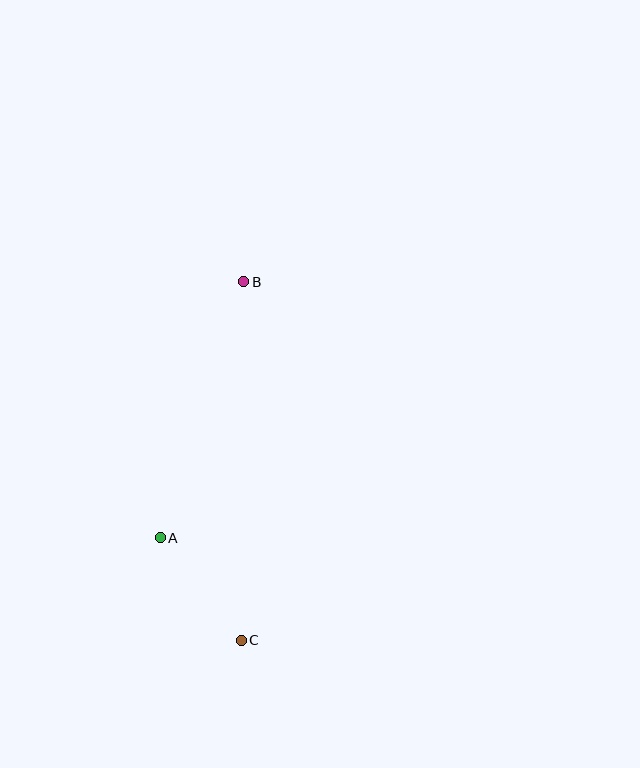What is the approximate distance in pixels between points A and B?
The distance between A and B is approximately 270 pixels.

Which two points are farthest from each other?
Points B and C are farthest from each other.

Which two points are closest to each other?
Points A and C are closest to each other.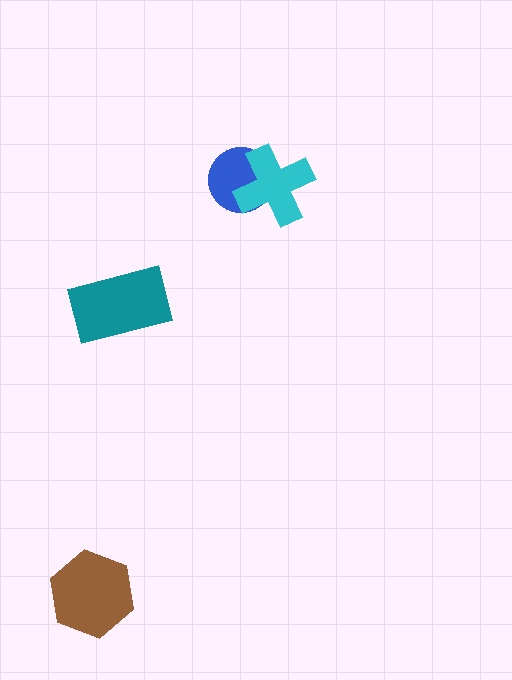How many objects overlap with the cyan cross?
1 object overlaps with the cyan cross.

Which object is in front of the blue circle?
The cyan cross is in front of the blue circle.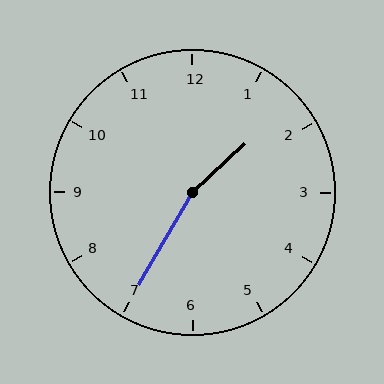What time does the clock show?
1:35.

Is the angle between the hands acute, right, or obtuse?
It is obtuse.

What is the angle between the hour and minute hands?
Approximately 162 degrees.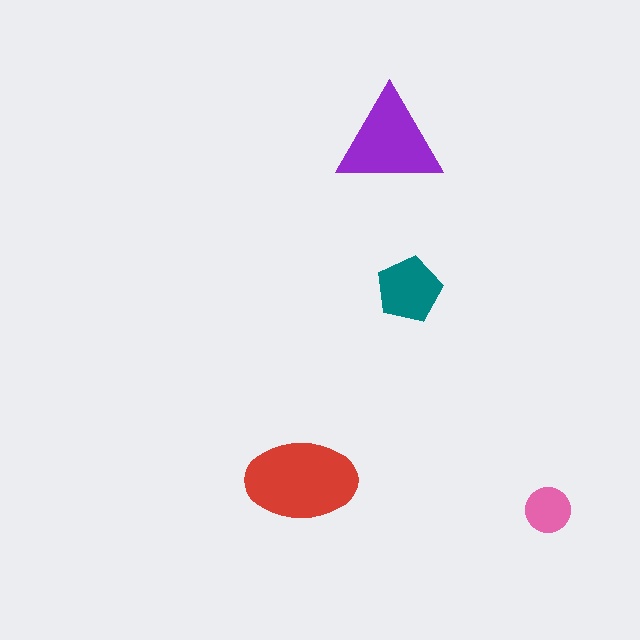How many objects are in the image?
There are 4 objects in the image.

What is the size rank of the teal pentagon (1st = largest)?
3rd.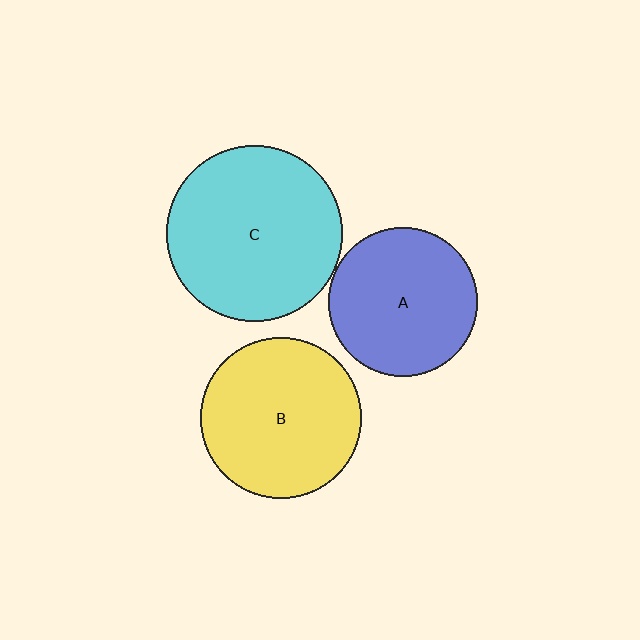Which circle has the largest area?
Circle C (cyan).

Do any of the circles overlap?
No, none of the circles overlap.